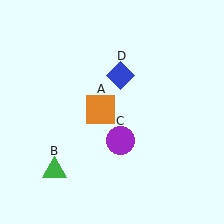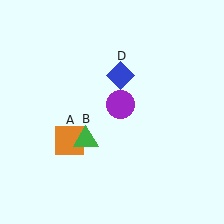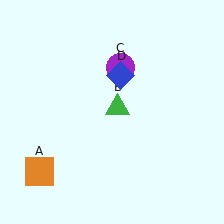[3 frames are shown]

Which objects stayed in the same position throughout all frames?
Blue diamond (object D) remained stationary.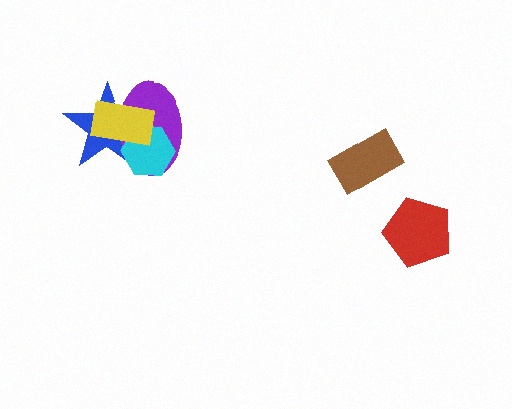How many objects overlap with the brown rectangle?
0 objects overlap with the brown rectangle.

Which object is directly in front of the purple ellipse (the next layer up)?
The cyan hexagon is directly in front of the purple ellipse.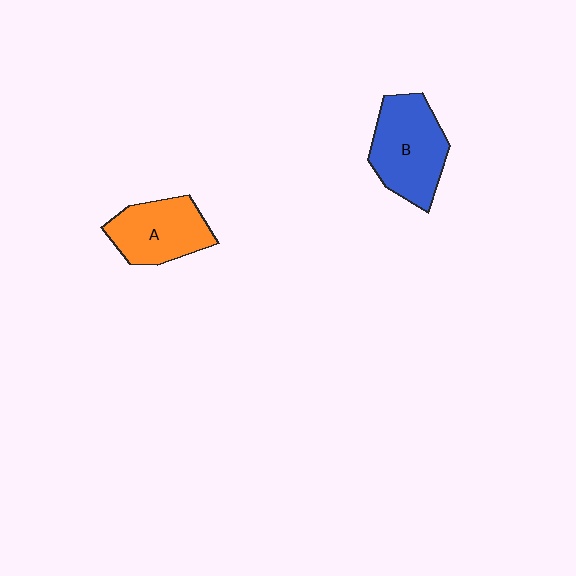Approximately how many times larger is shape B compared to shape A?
Approximately 1.2 times.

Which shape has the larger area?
Shape B (blue).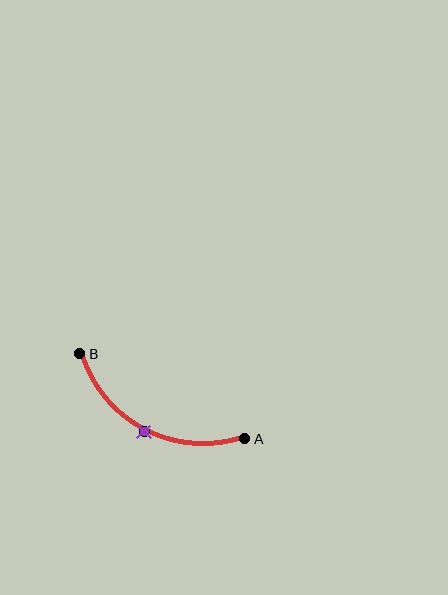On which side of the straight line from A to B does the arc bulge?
The arc bulges below the straight line connecting A and B.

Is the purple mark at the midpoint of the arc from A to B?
Yes. The purple mark lies on the arc at equal arc-length from both A and B — it is the arc midpoint.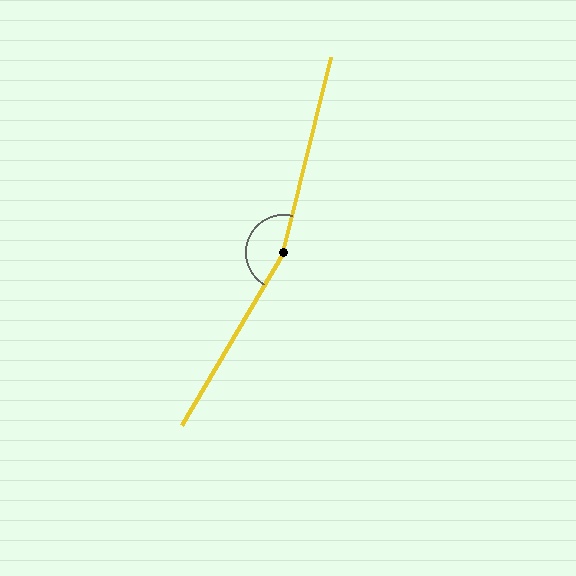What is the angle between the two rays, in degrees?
Approximately 164 degrees.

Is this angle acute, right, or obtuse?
It is obtuse.